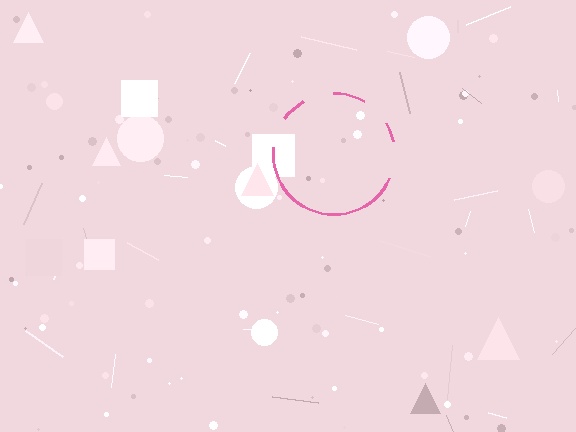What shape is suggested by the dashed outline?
The dashed outline suggests a circle.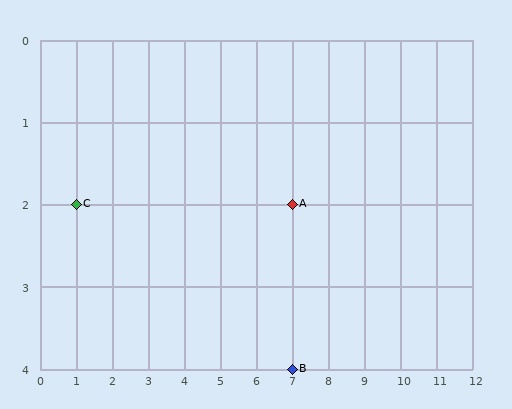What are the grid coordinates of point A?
Point A is at grid coordinates (7, 2).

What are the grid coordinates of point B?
Point B is at grid coordinates (7, 4).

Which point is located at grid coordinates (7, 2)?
Point A is at (7, 2).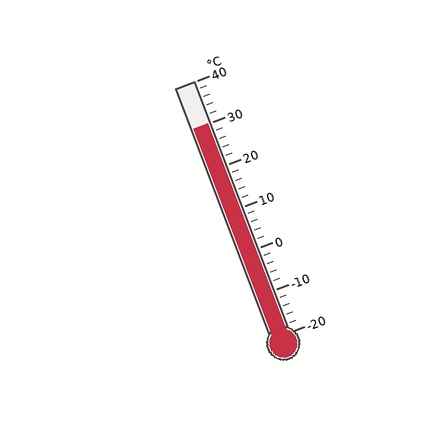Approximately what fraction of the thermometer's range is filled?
The thermometer is filled to approximately 85% of its range.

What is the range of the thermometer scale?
The thermometer scale ranges from -20°C to 40°C.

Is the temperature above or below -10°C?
The temperature is above -10°C.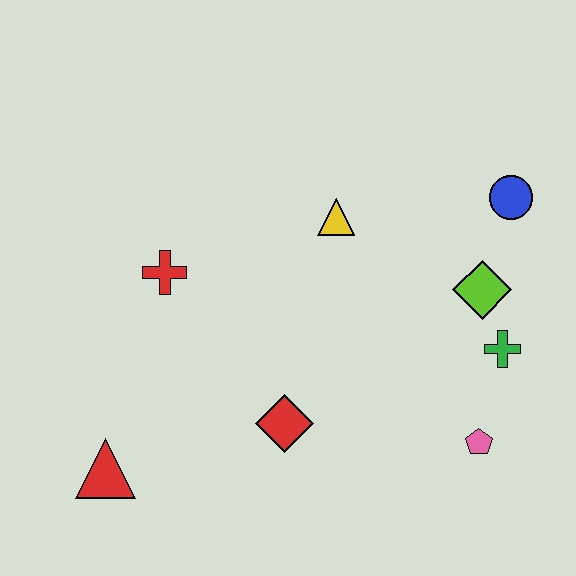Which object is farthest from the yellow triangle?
The red triangle is farthest from the yellow triangle.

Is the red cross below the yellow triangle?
Yes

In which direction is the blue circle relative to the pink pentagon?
The blue circle is above the pink pentagon.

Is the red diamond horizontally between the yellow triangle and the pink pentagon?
No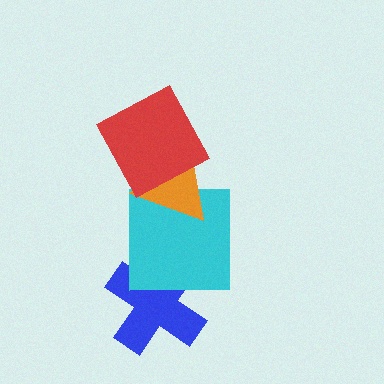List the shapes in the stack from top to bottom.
From top to bottom: the red square, the orange triangle, the cyan square, the blue cross.